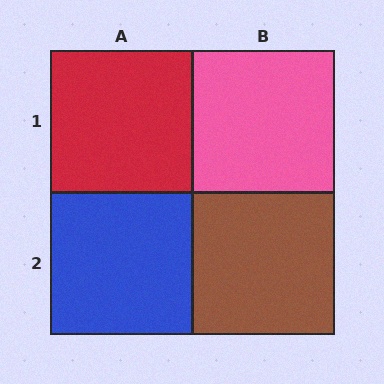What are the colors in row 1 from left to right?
Red, pink.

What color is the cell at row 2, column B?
Brown.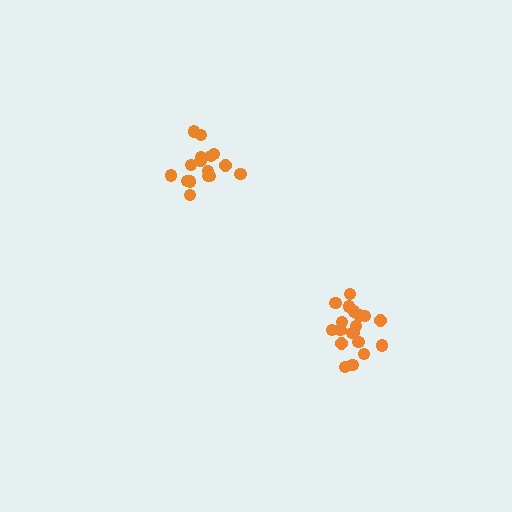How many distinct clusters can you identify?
There are 2 distinct clusters.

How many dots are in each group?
Group 1: 19 dots, Group 2: 16 dots (35 total).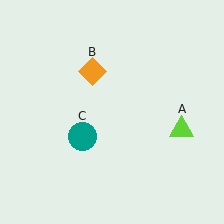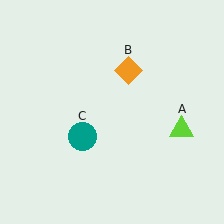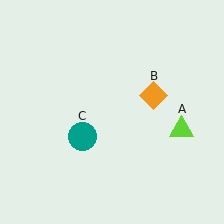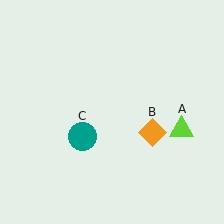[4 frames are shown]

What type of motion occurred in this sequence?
The orange diamond (object B) rotated clockwise around the center of the scene.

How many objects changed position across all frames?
1 object changed position: orange diamond (object B).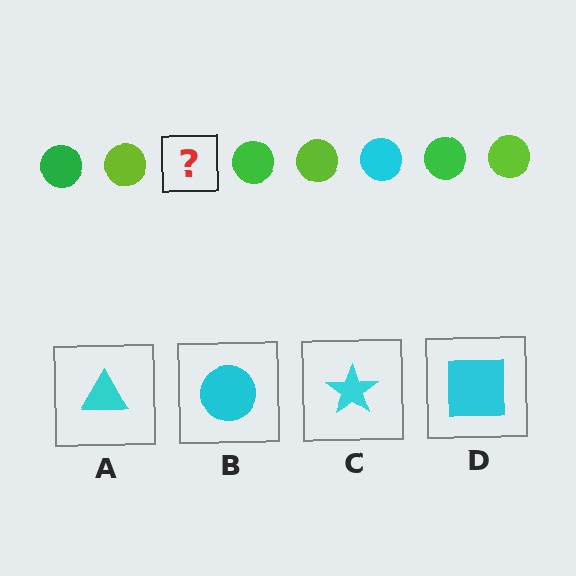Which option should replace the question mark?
Option B.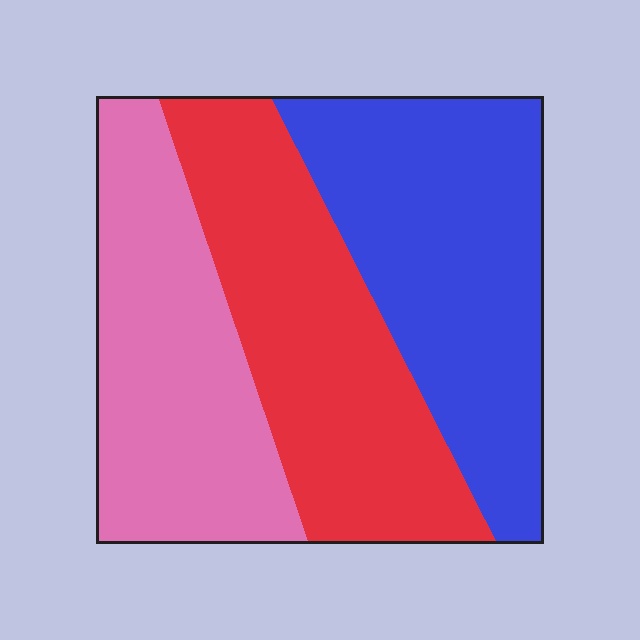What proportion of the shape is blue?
Blue takes up about three eighths (3/8) of the shape.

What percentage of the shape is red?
Red covers around 35% of the shape.